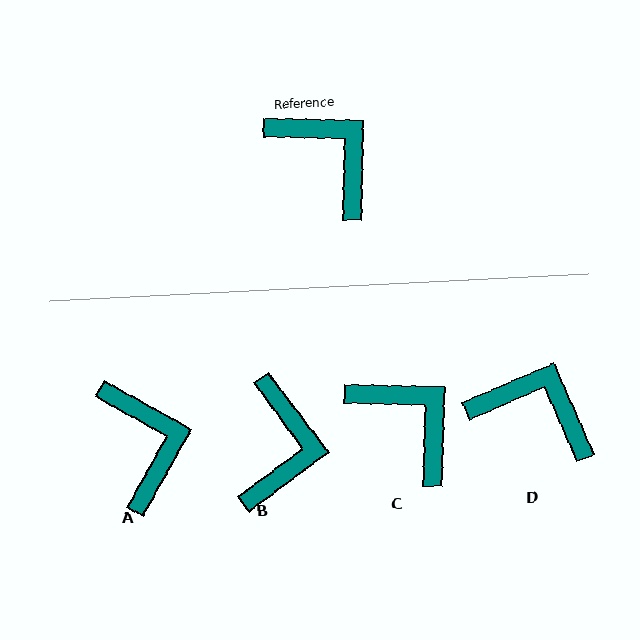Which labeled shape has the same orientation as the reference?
C.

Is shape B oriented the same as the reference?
No, it is off by about 52 degrees.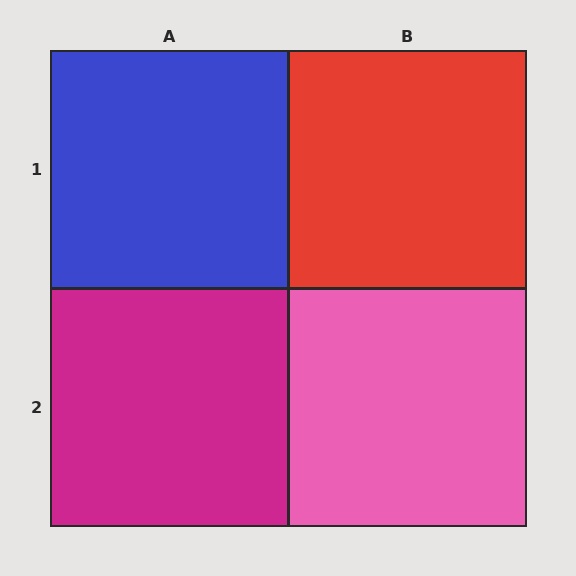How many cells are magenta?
1 cell is magenta.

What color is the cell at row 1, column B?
Red.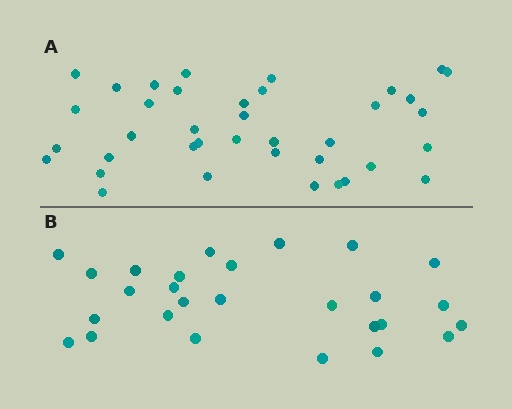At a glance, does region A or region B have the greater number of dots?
Region A (the top region) has more dots.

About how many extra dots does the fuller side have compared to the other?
Region A has roughly 12 or so more dots than region B.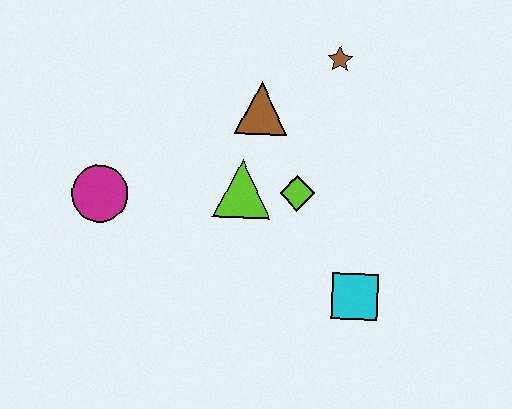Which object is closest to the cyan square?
The lime diamond is closest to the cyan square.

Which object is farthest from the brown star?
The magenta circle is farthest from the brown star.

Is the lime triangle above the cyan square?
Yes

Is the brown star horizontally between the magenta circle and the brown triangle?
No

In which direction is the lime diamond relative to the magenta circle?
The lime diamond is to the right of the magenta circle.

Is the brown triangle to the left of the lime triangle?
No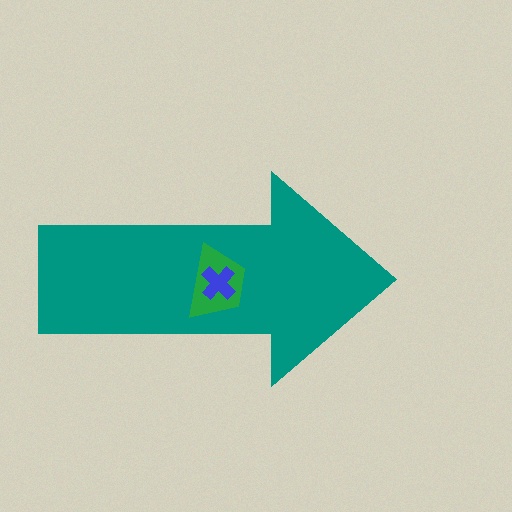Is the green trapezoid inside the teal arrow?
Yes.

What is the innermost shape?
The blue cross.